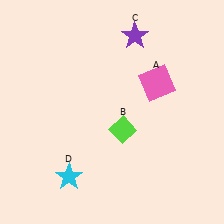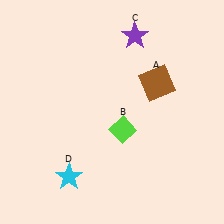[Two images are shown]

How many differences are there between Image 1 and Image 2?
There is 1 difference between the two images.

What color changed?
The square (A) changed from pink in Image 1 to brown in Image 2.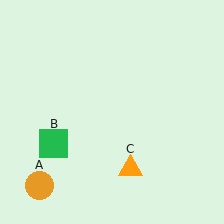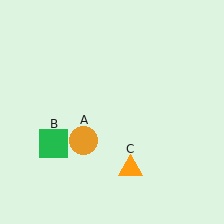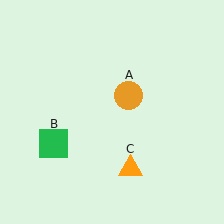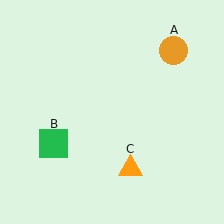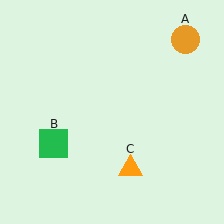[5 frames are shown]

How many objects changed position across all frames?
1 object changed position: orange circle (object A).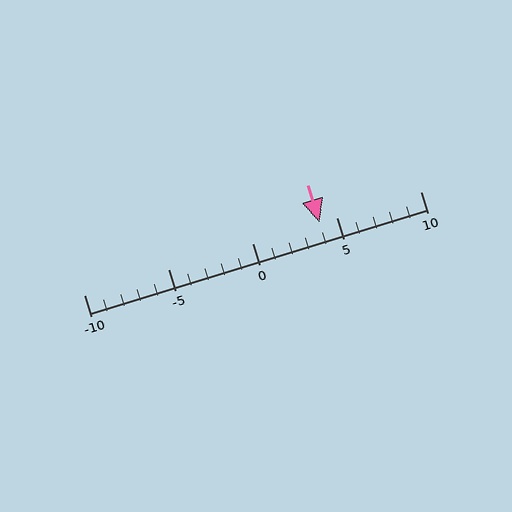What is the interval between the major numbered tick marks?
The major tick marks are spaced 5 units apart.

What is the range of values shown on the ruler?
The ruler shows values from -10 to 10.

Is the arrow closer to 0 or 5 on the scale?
The arrow is closer to 5.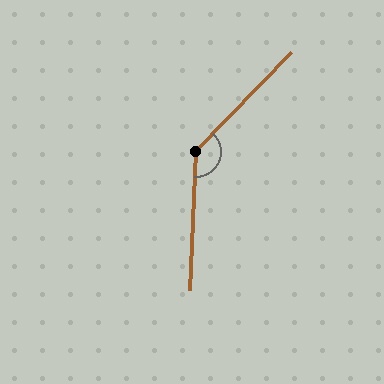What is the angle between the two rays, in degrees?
Approximately 138 degrees.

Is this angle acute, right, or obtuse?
It is obtuse.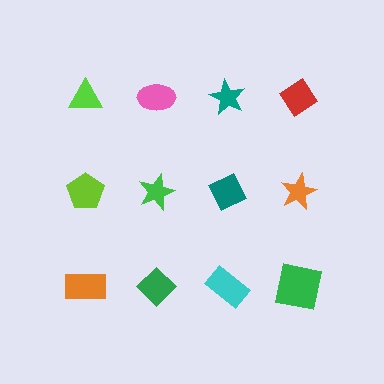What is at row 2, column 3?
A teal diamond.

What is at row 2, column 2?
A green star.